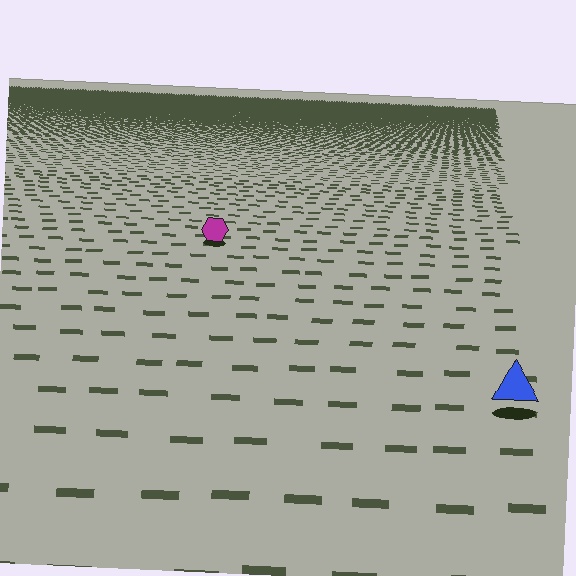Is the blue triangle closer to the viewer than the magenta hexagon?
Yes. The blue triangle is closer — you can tell from the texture gradient: the ground texture is coarser near it.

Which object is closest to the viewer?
The blue triangle is closest. The texture marks near it are larger and more spread out.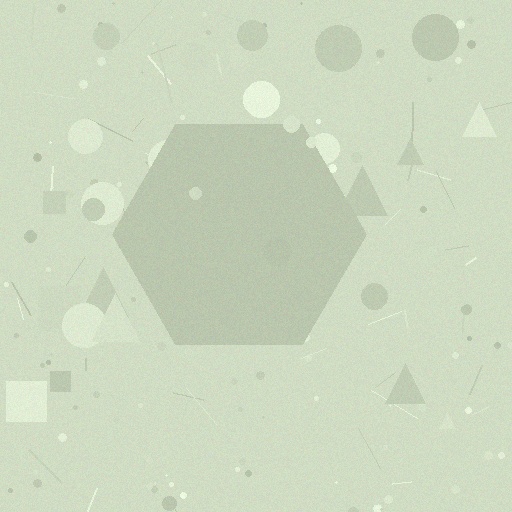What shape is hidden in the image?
A hexagon is hidden in the image.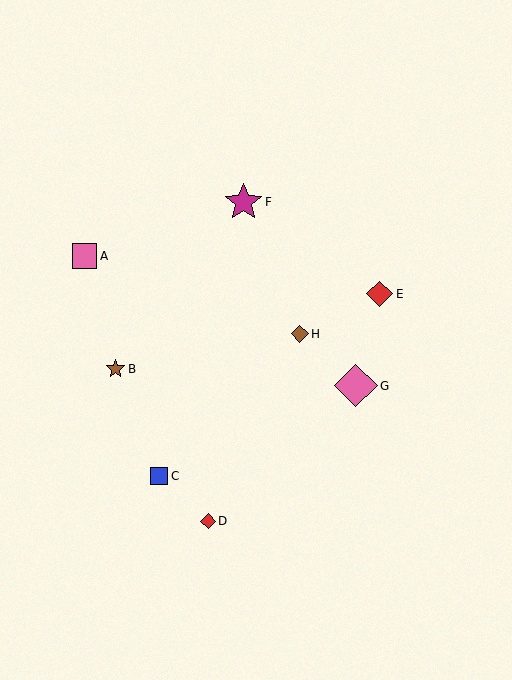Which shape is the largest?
The pink diamond (labeled G) is the largest.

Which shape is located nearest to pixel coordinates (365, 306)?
The red diamond (labeled E) at (380, 294) is nearest to that location.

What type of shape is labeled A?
Shape A is a pink square.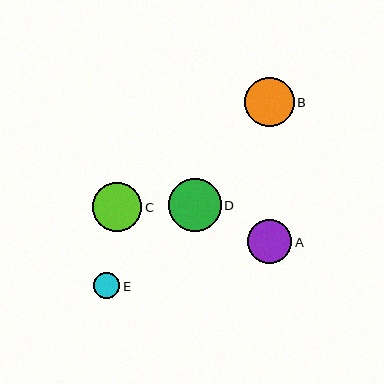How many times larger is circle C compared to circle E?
Circle C is approximately 1.9 times the size of circle E.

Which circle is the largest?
Circle D is the largest with a size of approximately 53 pixels.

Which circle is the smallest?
Circle E is the smallest with a size of approximately 26 pixels.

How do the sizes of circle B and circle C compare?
Circle B and circle C are approximately the same size.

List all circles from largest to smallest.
From largest to smallest: D, B, C, A, E.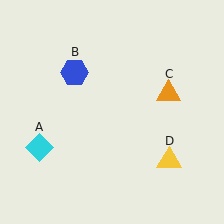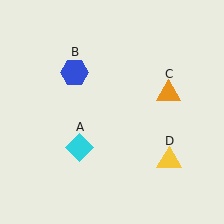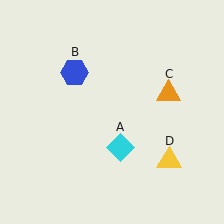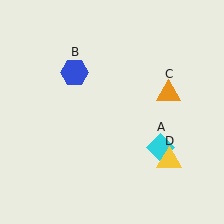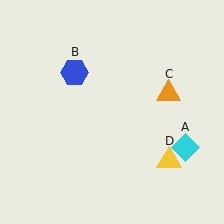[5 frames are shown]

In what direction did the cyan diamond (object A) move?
The cyan diamond (object A) moved right.